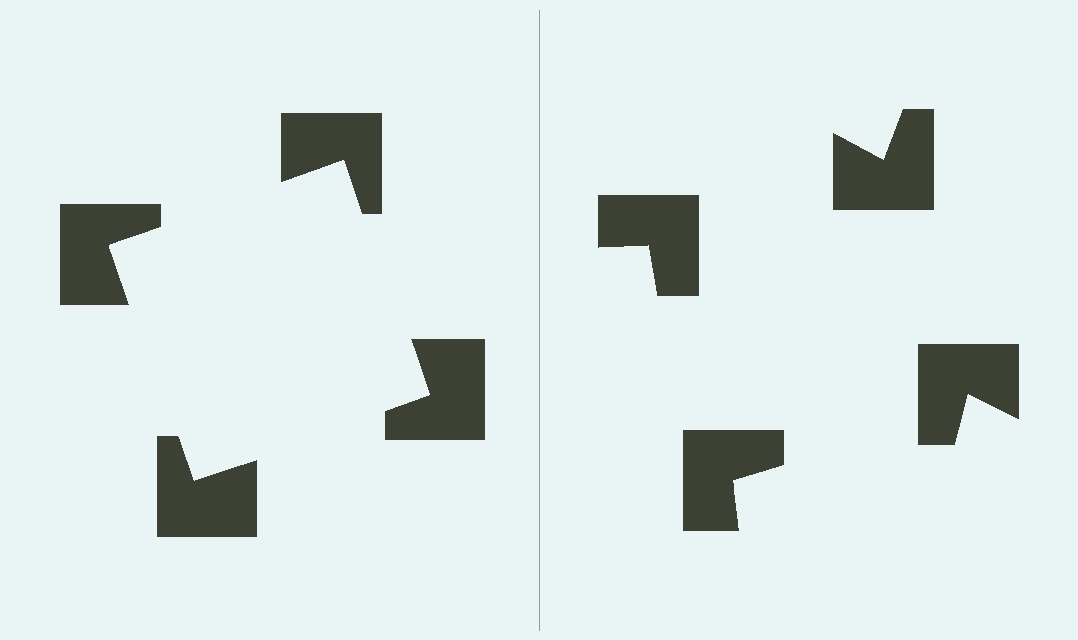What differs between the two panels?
The notched squares are positioned identically on both sides; only the wedge orientations differ. On the left they align to a square; on the right they are misaligned.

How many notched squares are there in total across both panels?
8 — 4 on each side.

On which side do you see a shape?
An illusory square appears on the left side. On the right side the wedge cuts are rotated, so no coherent shape forms.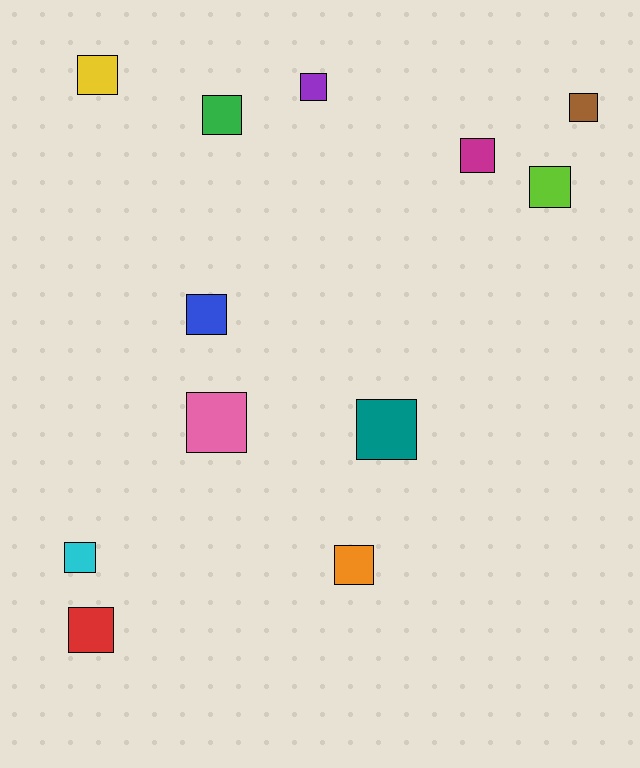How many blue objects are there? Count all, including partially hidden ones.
There is 1 blue object.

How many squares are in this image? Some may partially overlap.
There are 12 squares.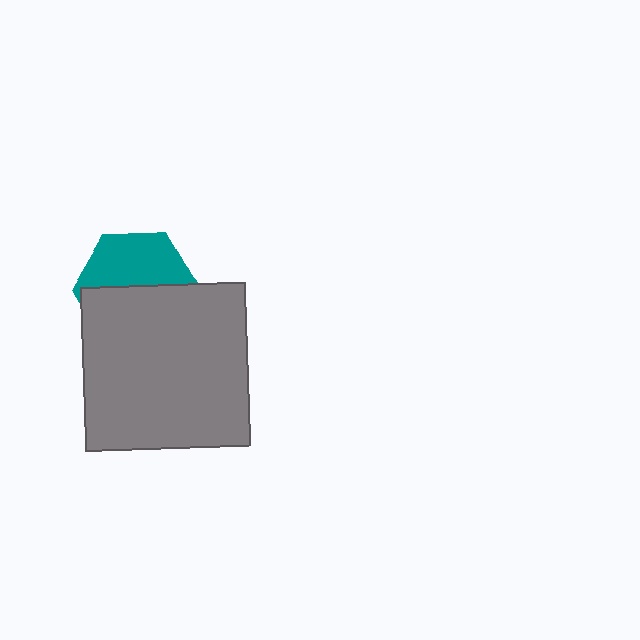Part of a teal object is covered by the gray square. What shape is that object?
It is a hexagon.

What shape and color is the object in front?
The object in front is a gray square.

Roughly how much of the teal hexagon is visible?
About half of it is visible (roughly 47%).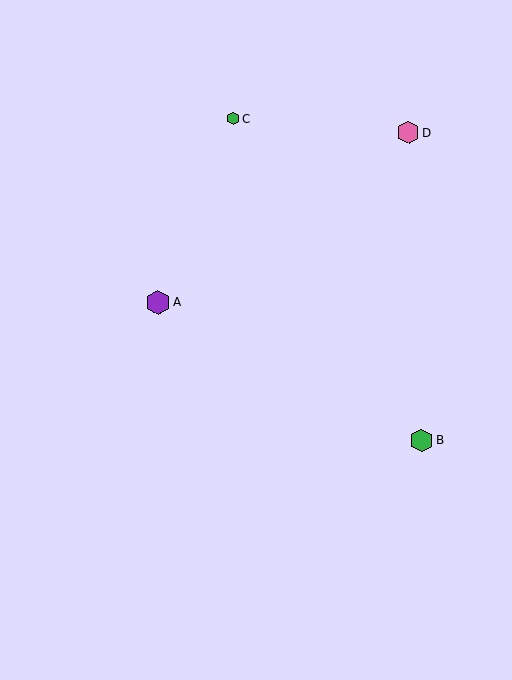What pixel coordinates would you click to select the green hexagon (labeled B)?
Click at (421, 441) to select the green hexagon B.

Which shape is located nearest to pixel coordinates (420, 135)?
The pink hexagon (labeled D) at (408, 133) is nearest to that location.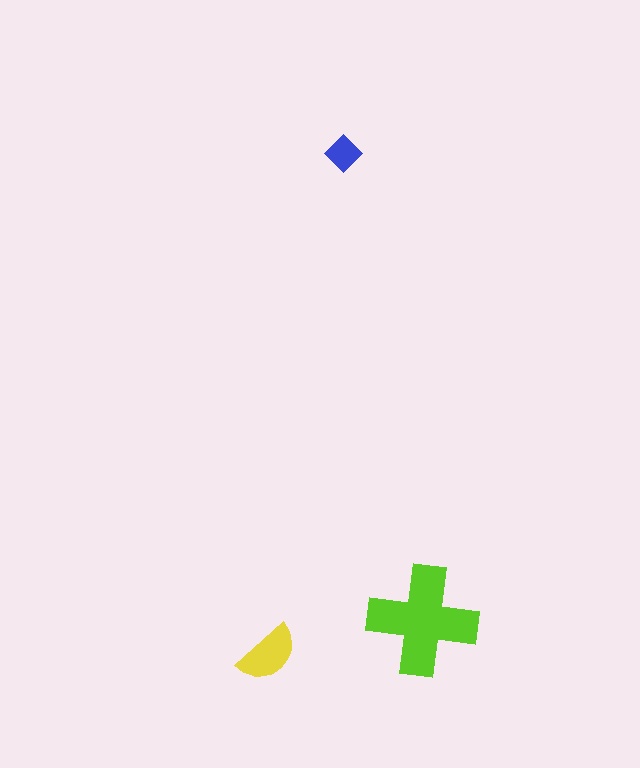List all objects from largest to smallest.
The lime cross, the yellow semicircle, the blue diamond.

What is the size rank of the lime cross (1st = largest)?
1st.